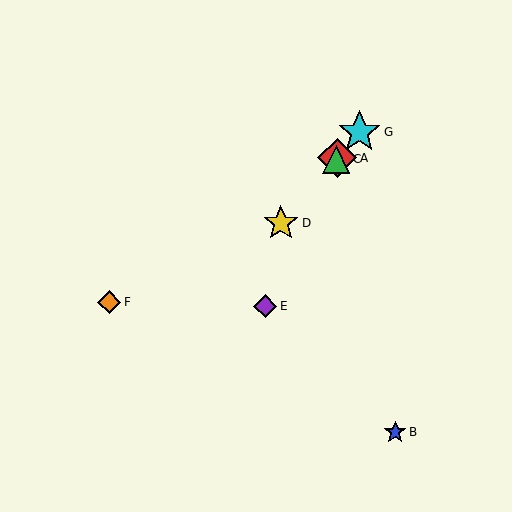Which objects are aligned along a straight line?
Objects A, C, D, G are aligned along a straight line.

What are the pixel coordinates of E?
Object E is at (265, 306).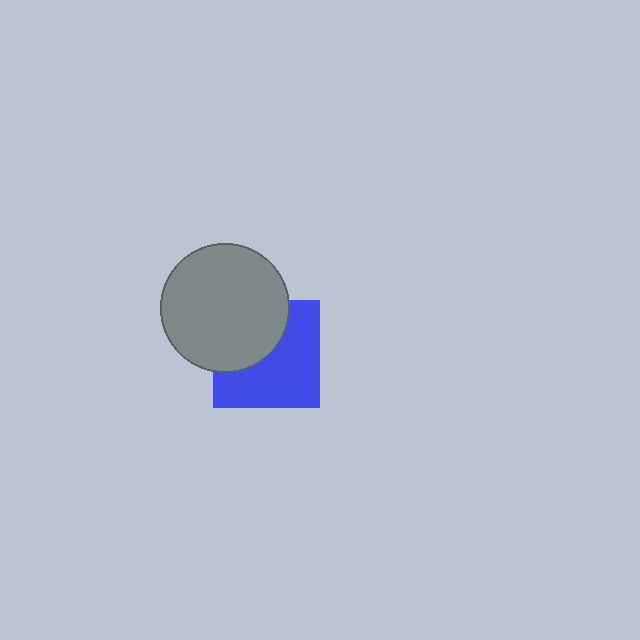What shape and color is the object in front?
The object in front is a gray circle.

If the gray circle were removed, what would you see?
You would see the complete blue square.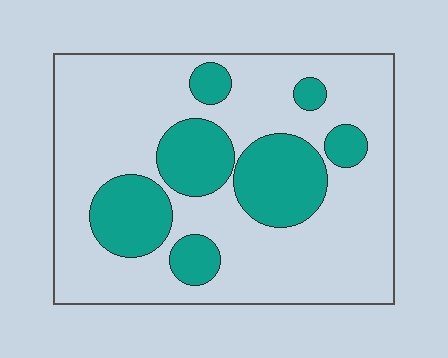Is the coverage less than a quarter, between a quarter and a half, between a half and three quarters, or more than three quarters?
Between a quarter and a half.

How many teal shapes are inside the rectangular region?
7.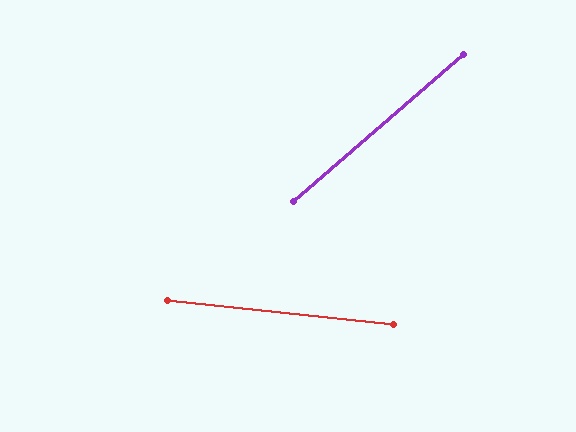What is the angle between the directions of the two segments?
Approximately 47 degrees.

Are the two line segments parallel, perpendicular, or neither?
Neither parallel nor perpendicular — they differ by about 47°.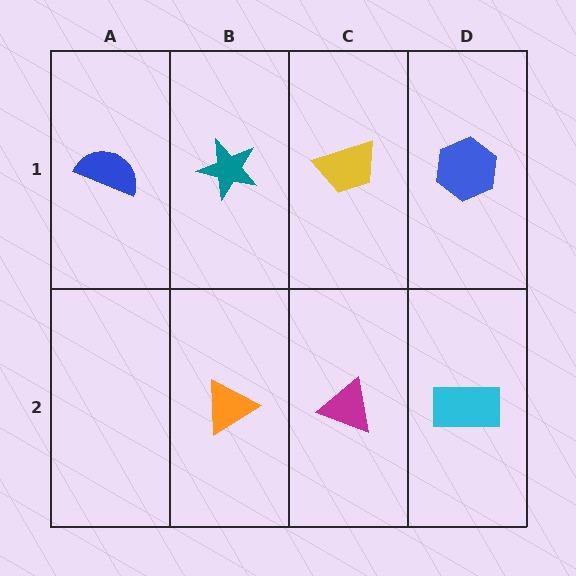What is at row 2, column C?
A magenta triangle.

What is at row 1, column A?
A blue semicircle.